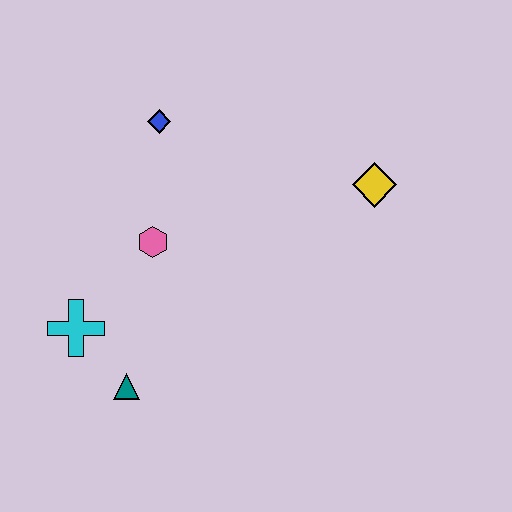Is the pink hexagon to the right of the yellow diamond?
No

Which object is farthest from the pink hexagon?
The yellow diamond is farthest from the pink hexagon.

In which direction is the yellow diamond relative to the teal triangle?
The yellow diamond is to the right of the teal triangle.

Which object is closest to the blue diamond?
The pink hexagon is closest to the blue diamond.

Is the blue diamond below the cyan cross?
No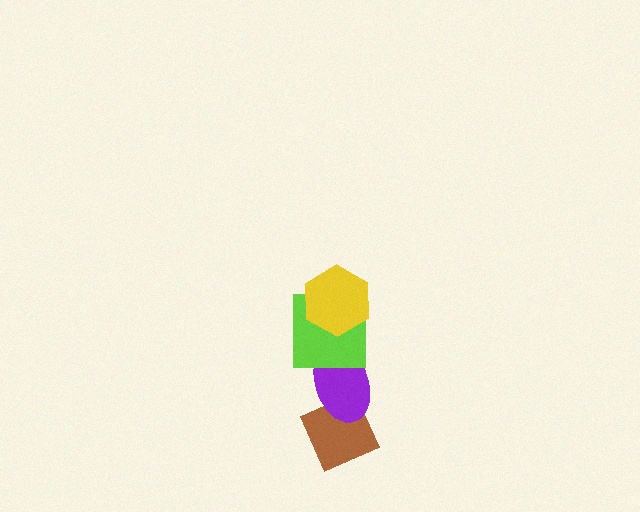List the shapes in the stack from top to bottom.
From top to bottom: the yellow hexagon, the lime square, the purple ellipse, the brown diamond.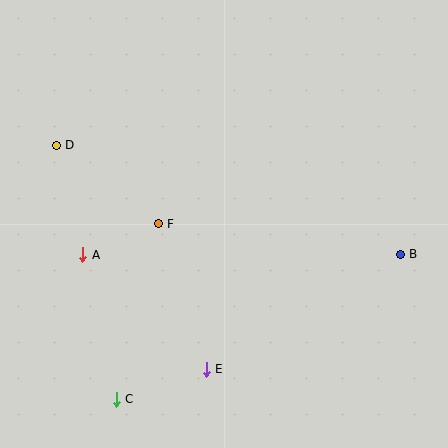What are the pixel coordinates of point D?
Point D is at (56, 145).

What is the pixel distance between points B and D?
The distance between B and D is 361 pixels.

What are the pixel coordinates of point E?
Point E is at (206, 369).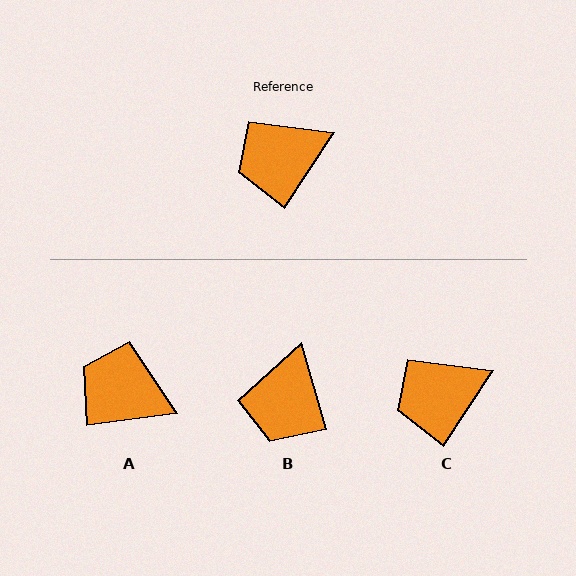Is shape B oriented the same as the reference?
No, it is off by about 50 degrees.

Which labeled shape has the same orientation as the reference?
C.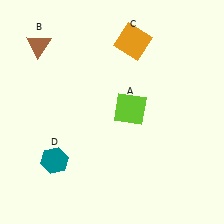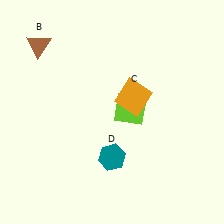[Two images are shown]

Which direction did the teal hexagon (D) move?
The teal hexagon (D) moved right.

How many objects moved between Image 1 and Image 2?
2 objects moved between the two images.